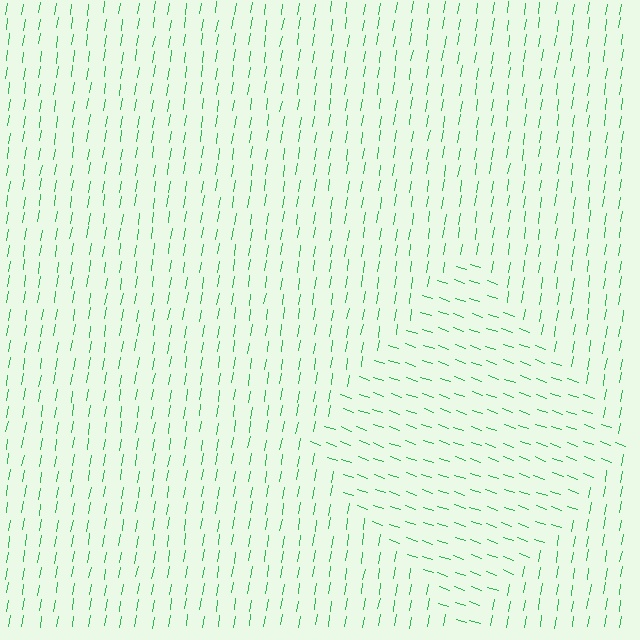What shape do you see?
I see a diamond.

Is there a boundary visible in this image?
Yes, there is a texture boundary formed by a change in line orientation.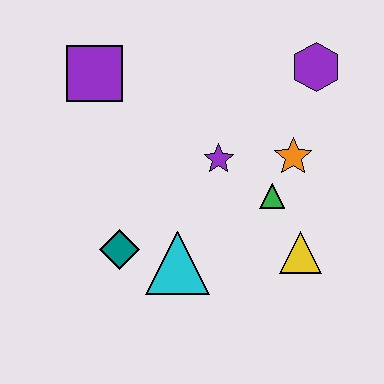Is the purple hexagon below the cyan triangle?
No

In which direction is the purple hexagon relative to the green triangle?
The purple hexagon is above the green triangle.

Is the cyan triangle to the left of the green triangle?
Yes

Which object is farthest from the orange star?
The purple square is farthest from the orange star.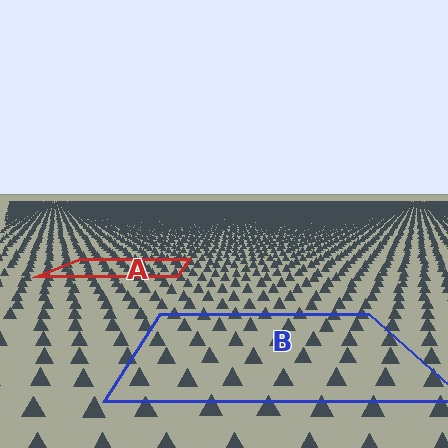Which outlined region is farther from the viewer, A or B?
Region A is farther from the viewer — the texture elements inside it appear smaller and more densely packed.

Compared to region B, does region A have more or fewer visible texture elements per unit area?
Region A has more texture elements per unit area — they are packed more densely because it is farther away.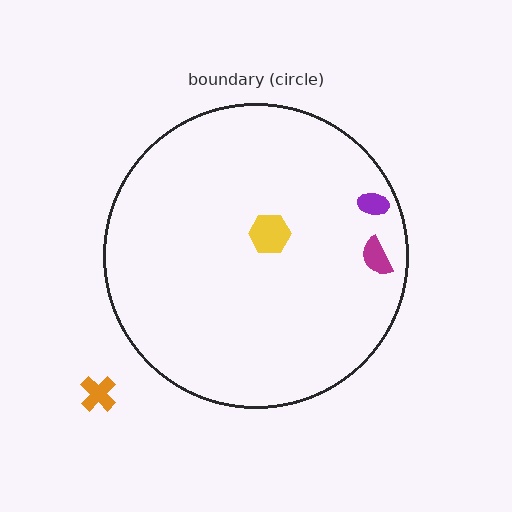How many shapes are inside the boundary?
3 inside, 1 outside.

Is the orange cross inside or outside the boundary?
Outside.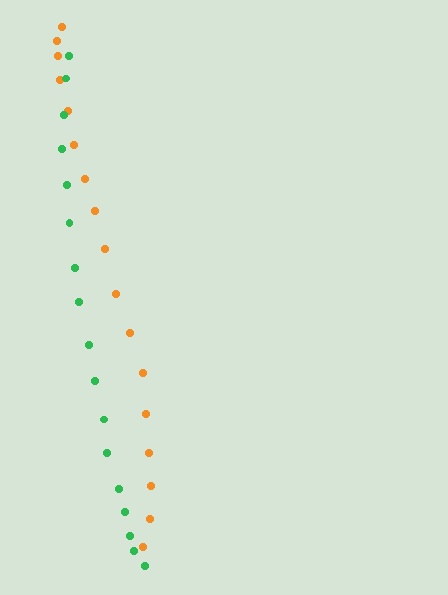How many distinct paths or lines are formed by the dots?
There are 2 distinct paths.